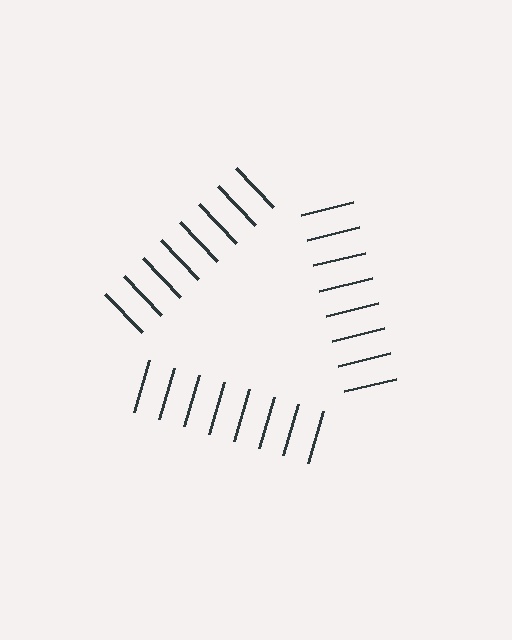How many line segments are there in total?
24 — 8 along each of the 3 edges.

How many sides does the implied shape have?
3 sides — the line-ends trace a triangle.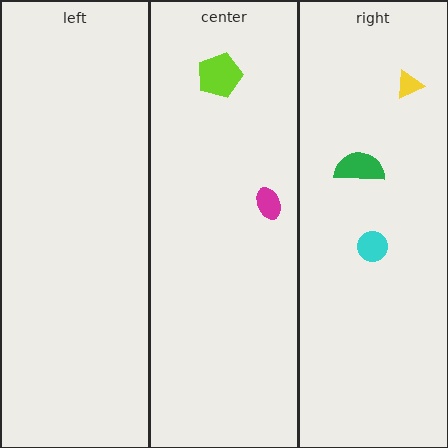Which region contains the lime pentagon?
The center region.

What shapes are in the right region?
The yellow triangle, the green semicircle, the cyan circle.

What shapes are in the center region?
The magenta ellipse, the lime pentagon.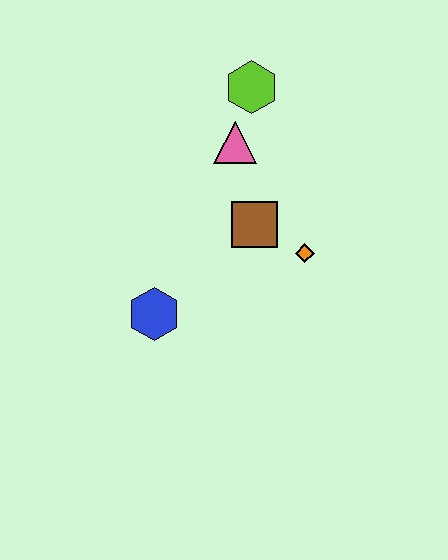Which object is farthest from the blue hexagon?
The lime hexagon is farthest from the blue hexagon.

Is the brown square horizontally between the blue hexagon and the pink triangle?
No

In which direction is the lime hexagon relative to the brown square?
The lime hexagon is above the brown square.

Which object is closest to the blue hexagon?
The brown square is closest to the blue hexagon.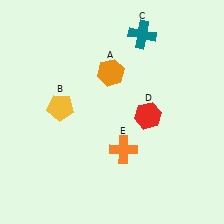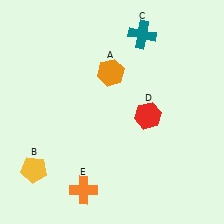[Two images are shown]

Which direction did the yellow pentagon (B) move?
The yellow pentagon (B) moved down.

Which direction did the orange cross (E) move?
The orange cross (E) moved down.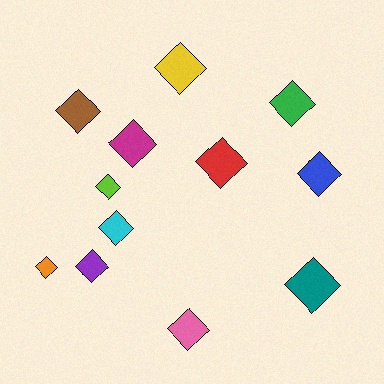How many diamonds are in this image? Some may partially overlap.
There are 12 diamonds.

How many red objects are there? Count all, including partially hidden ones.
There is 1 red object.